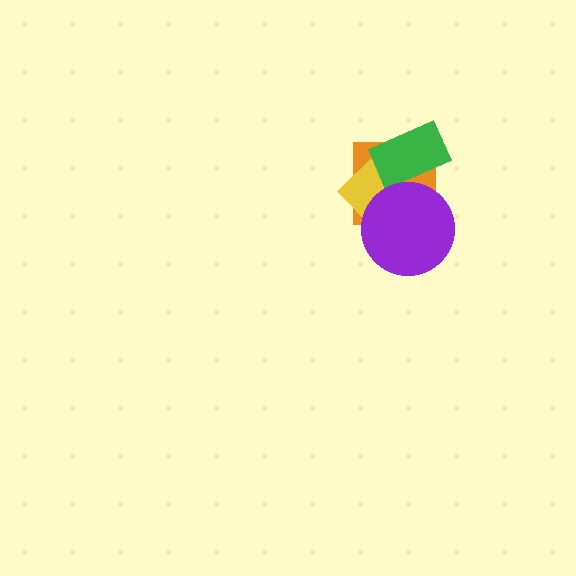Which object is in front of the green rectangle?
The purple circle is in front of the green rectangle.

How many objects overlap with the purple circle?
3 objects overlap with the purple circle.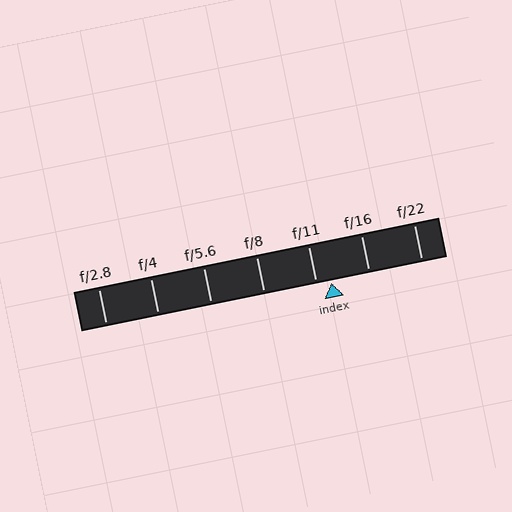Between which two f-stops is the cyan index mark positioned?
The index mark is between f/11 and f/16.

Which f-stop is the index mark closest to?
The index mark is closest to f/11.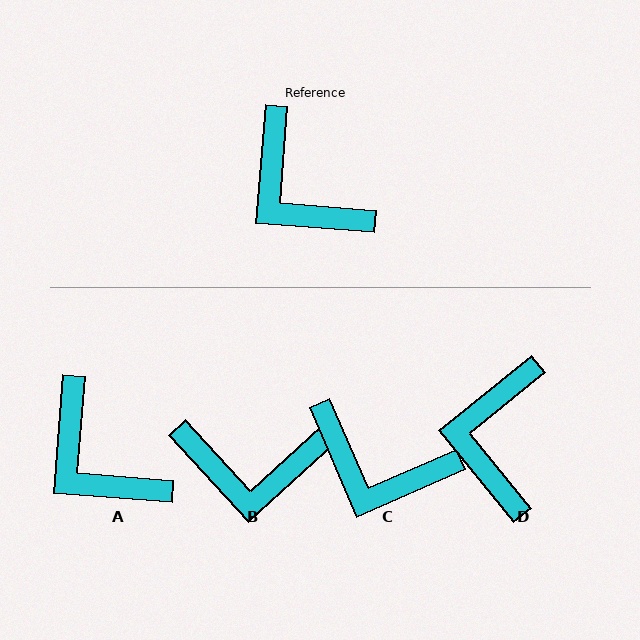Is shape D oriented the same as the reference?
No, it is off by about 46 degrees.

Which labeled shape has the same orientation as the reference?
A.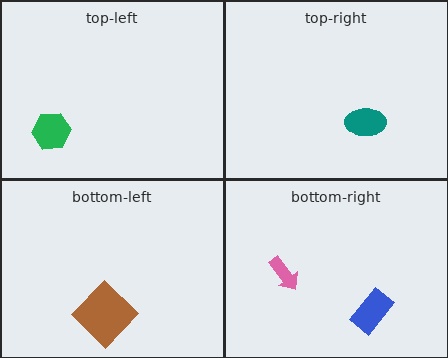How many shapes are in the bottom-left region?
1.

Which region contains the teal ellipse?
The top-right region.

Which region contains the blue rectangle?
The bottom-right region.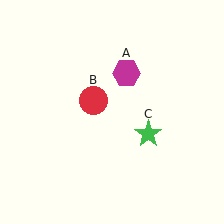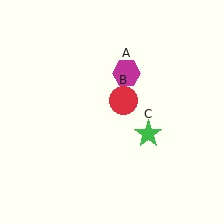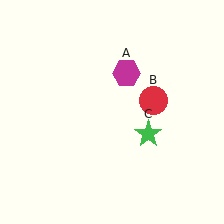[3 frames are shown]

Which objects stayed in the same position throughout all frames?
Magenta hexagon (object A) and green star (object C) remained stationary.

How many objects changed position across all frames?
1 object changed position: red circle (object B).